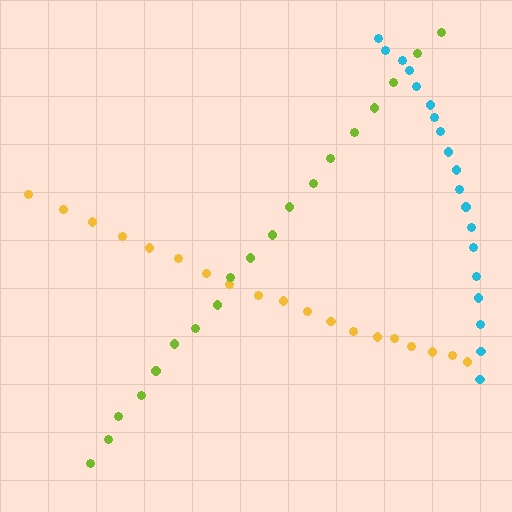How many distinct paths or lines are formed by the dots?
There are 3 distinct paths.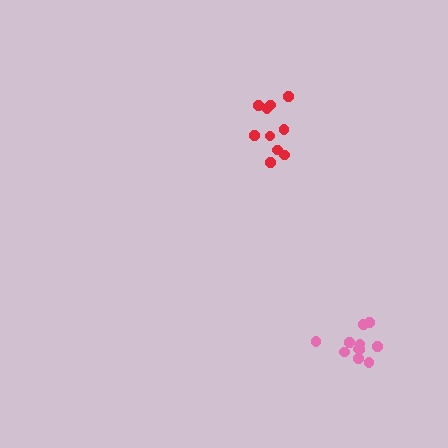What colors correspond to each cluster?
The clusters are colored: pink, red.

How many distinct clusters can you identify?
There are 2 distinct clusters.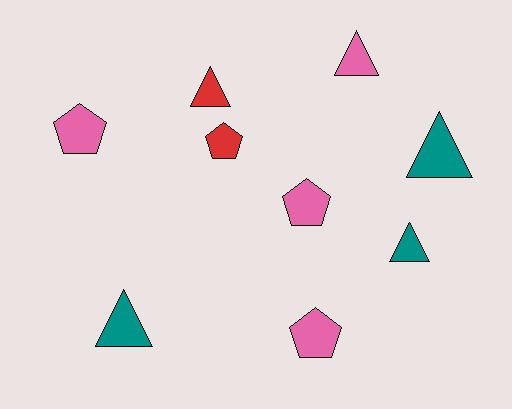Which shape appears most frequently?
Triangle, with 5 objects.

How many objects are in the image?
There are 9 objects.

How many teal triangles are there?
There are 3 teal triangles.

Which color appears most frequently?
Pink, with 4 objects.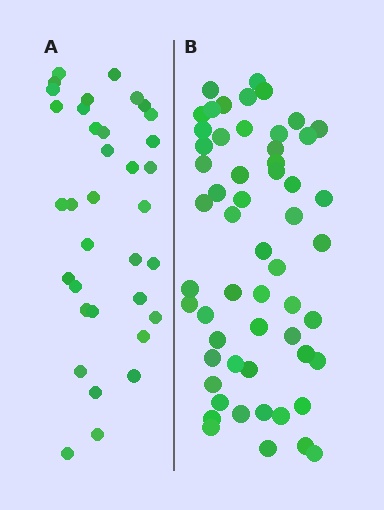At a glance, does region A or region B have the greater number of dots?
Region B (the right region) has more dots.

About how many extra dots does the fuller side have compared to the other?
Region B has approximately 20 more dots than region A.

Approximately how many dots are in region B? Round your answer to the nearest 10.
About 60 dots. (The exact count is 56, which rounds to 60.)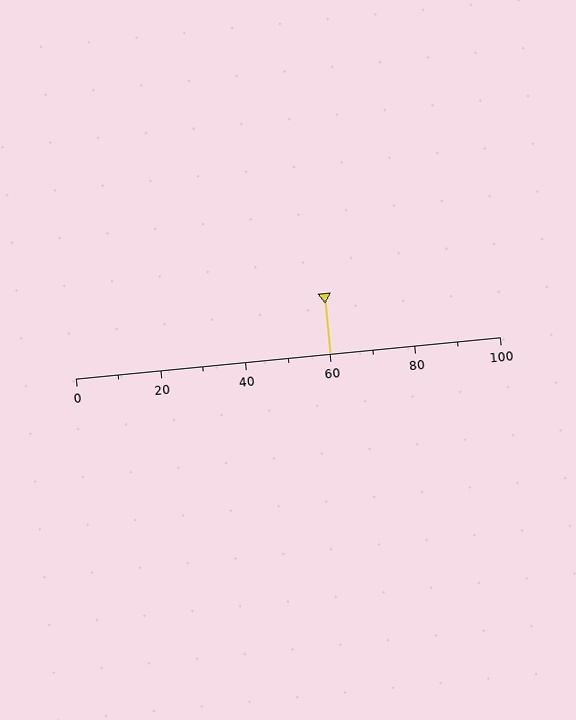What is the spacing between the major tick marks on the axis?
The major ticks are spaced 20 apart.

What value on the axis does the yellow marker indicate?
The marker indicates approximately 60.